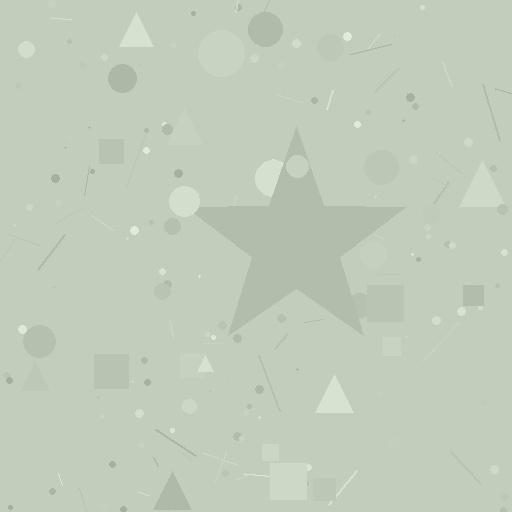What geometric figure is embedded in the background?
A star is embedded in the background.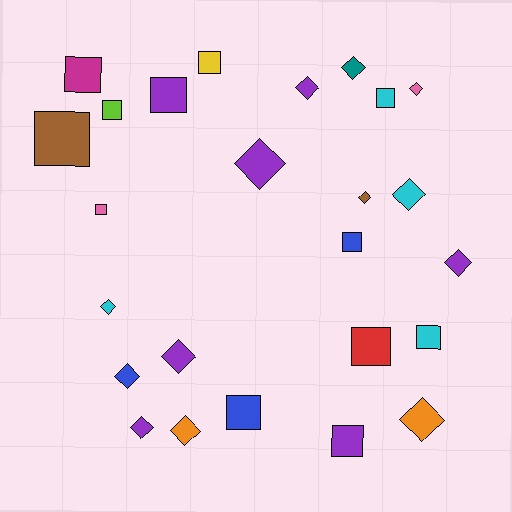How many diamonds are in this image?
There are 13 diamonds.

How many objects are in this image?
There are 25 objects.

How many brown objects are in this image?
There are 2 brown objects.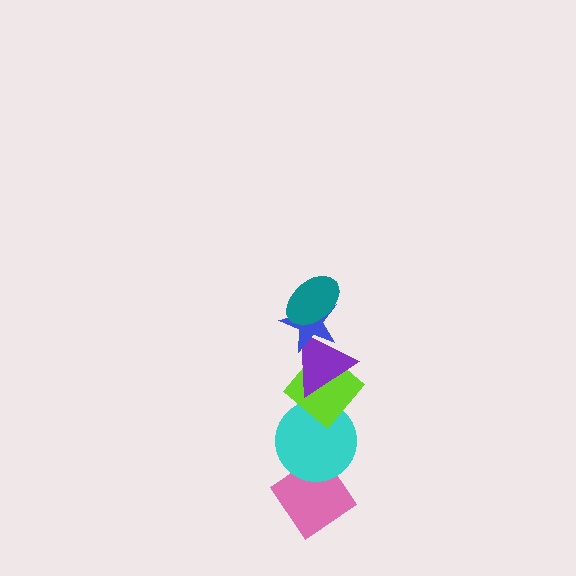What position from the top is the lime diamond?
The lime diamond is 4th from the top.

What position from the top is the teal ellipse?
The teal ellipse is 1st from the top.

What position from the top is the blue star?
The blue star is 2nd from the top.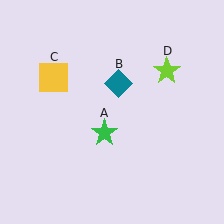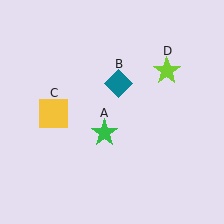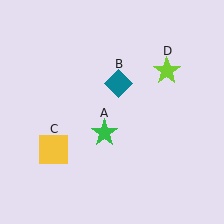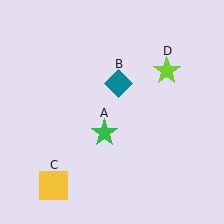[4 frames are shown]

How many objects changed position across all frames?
1 object changed position: yellow square (object C).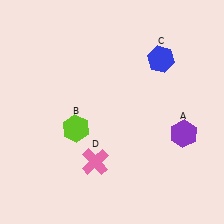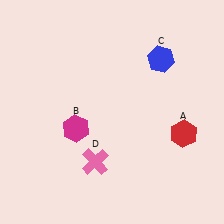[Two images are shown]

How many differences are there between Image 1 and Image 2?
There are 2 differences between the two images.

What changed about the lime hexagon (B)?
In Image 1, B is lime. In Image 2, it changed to magenta.